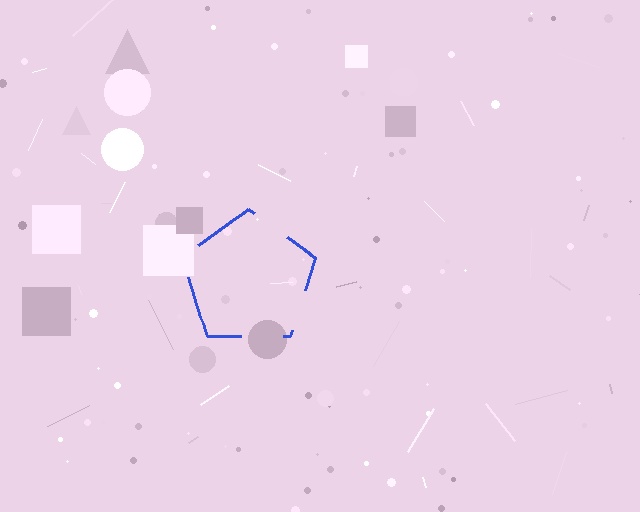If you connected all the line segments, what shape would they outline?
They would outline a pentagon.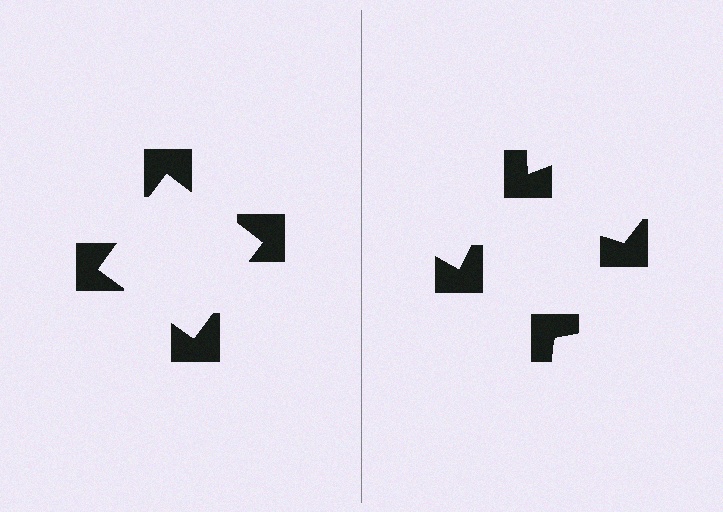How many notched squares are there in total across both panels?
8 — 4 on each side.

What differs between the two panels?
The notched squares are positioned identically on both sides; only the wedge orientations differ. On the left they align to a square; on the right they are misaligned.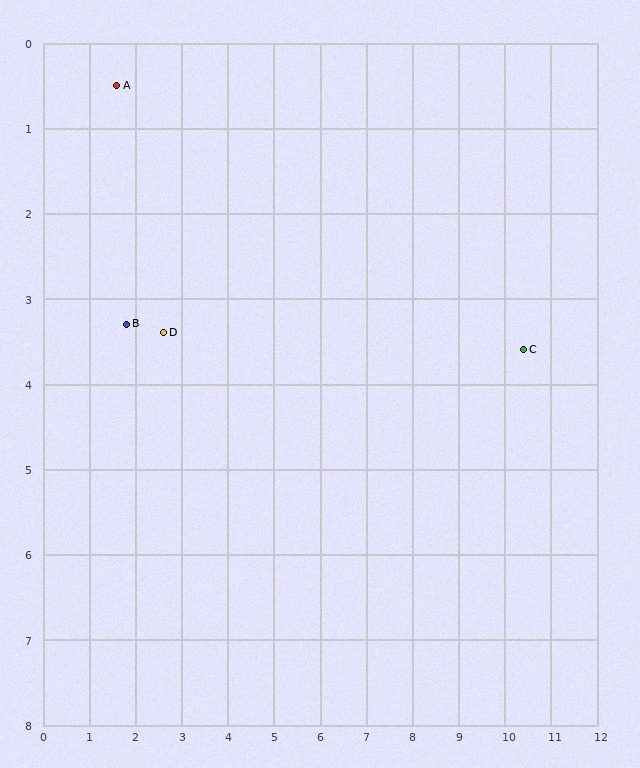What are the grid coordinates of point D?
Point D is at approximately (2.6, 3.4).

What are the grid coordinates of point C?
Point C is at approximately (10.4, 3.6).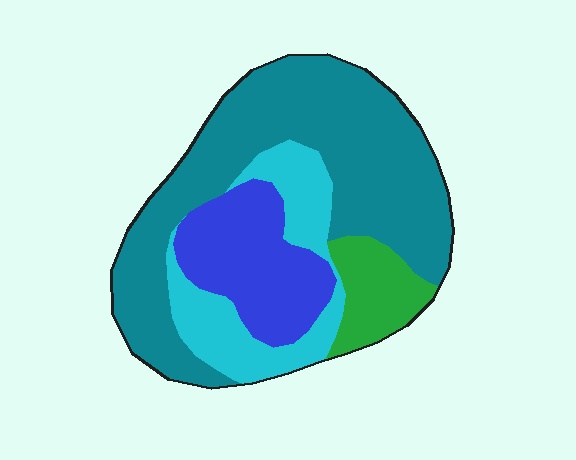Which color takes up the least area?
Green, at roughly 10%.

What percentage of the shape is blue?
Blue covers around 20% of the shape.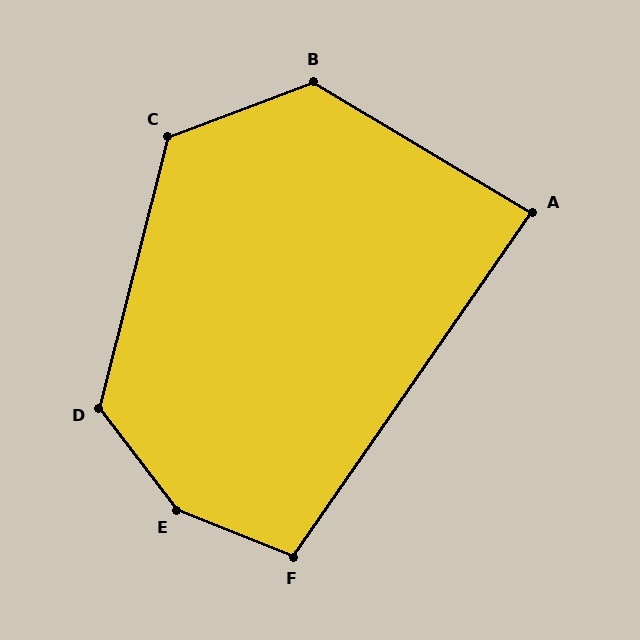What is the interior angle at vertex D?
Approximately 128 degrees (obtuse).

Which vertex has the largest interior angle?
E, at approximately 149 degrees.